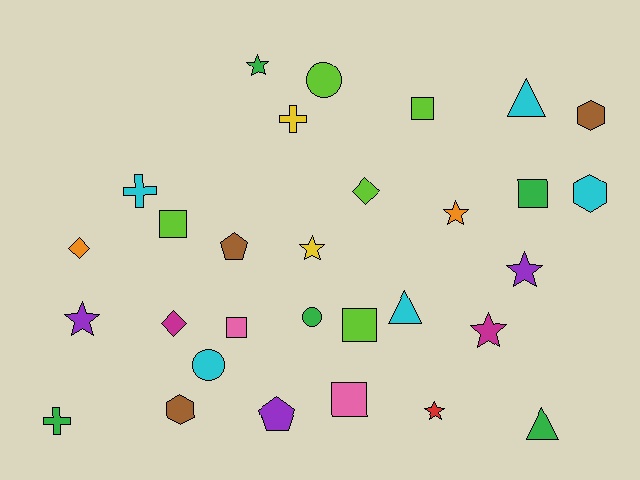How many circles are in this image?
There are 3 circles.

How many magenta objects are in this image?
There are 2 magenta objects.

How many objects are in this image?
There are 30 objects.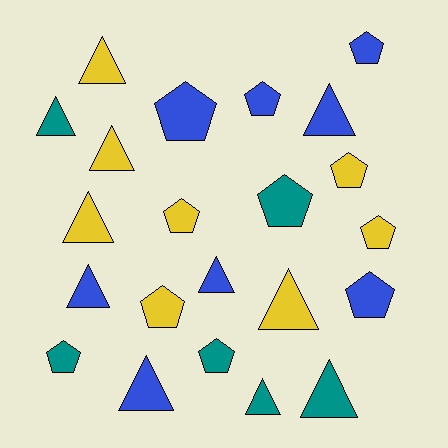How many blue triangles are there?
There are 4 blue triangles.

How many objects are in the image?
There are 22 objects.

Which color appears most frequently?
Yellow, with 8 objects.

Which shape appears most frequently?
Triangle, with 11 objects.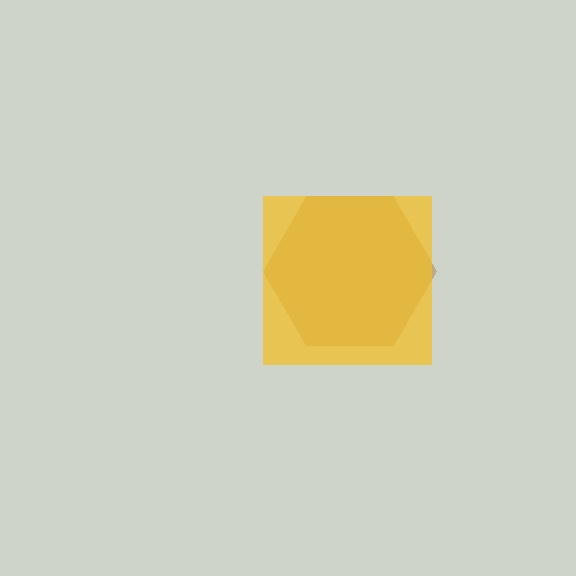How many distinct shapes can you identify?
There are 2 distinct shapes: a brown hexagon, a yellow square.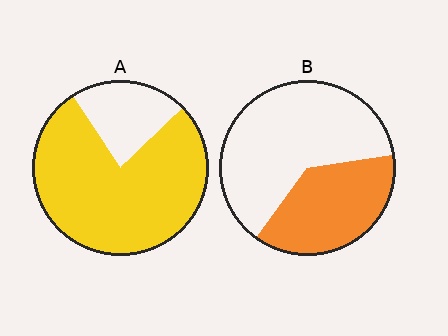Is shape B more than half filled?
No.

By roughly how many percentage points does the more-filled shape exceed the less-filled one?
By roughly 40 percentage points (A over B).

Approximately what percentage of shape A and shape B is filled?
A is approximately 80% and B is approximately 40%.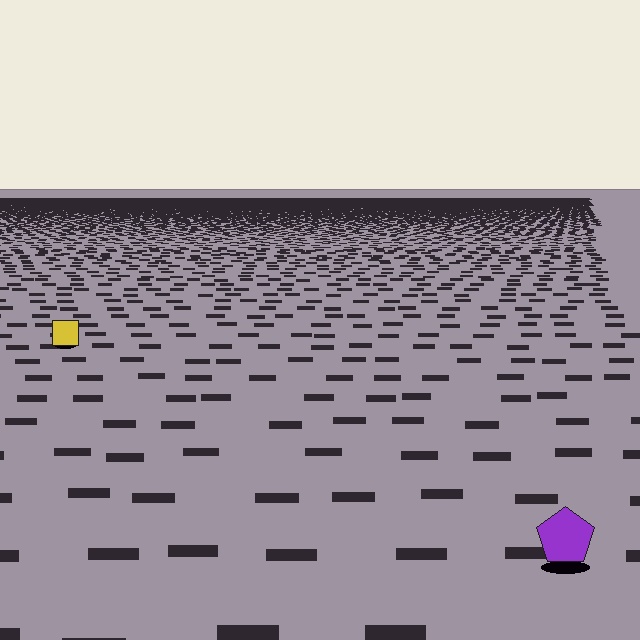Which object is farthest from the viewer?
The yellow square is farthest from the viewer. It appears smaller and the ground texture around it is denser.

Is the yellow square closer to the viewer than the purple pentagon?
No. The purple pentagon is closer — you can tell from the texture gradient: the ground texture is coarser near it.